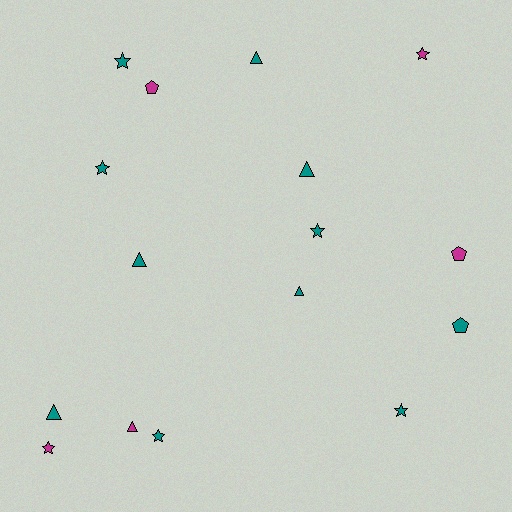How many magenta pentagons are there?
There are 2 magenta pentagons.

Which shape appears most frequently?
Star, with 7 objects.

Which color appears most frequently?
Teal, with 11 objects.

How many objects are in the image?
There are 16 objects.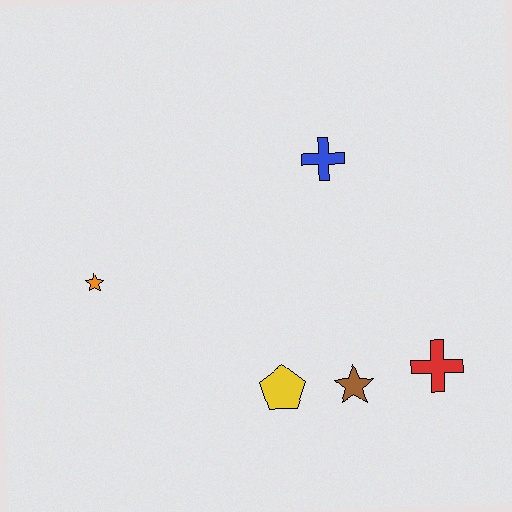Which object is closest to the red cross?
The brown star is closest to the red cross.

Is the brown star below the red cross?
Yes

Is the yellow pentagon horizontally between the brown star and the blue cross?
No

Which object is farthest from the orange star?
The red cross is farthest from the orange star.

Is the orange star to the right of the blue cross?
No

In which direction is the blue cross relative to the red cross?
The blue cross is above the red cross.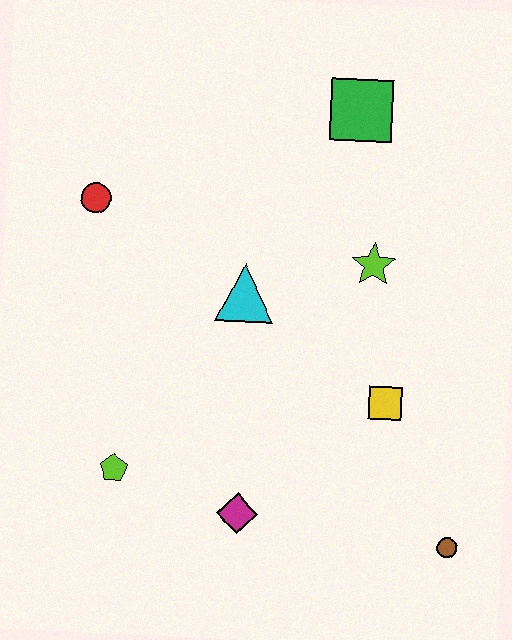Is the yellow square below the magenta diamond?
No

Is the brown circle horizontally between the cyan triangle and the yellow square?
No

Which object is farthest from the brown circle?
The red circle is farthest from the brown circle.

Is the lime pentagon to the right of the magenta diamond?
No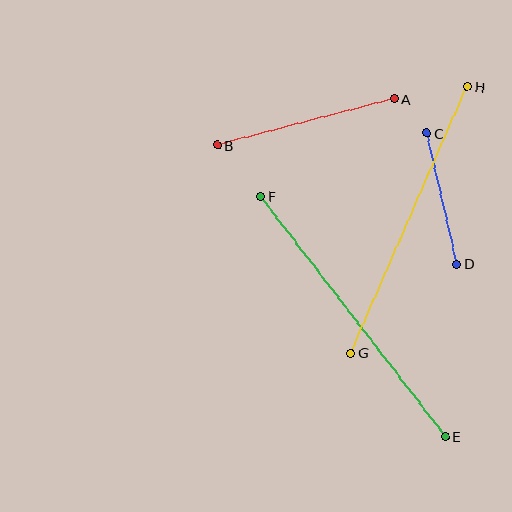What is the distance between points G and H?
The distance is approximately 290 pixels.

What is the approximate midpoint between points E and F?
The midpoint is at approximately (353, 317) pixels.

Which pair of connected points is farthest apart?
Points E and F are farthest apart.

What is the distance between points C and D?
The distance is approximately 134 pixels.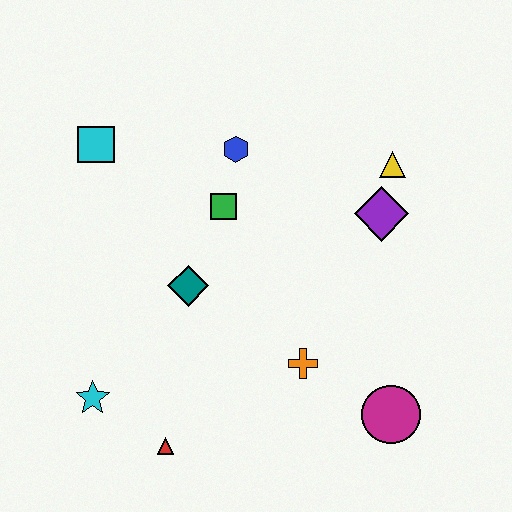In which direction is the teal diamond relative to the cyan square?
The teal diamond is below the cyan square.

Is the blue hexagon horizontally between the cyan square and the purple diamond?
Yes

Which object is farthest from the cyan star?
The yellow triangle is farthest from the cyan star.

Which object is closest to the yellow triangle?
The purple diamond is closest to the yellow triangle.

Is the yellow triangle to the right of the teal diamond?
Yes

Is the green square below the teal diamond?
No